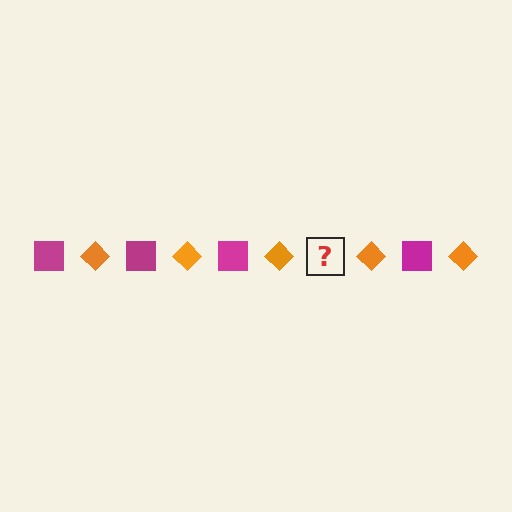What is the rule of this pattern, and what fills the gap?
The rule is that the pattern alternates between magenta square and orange diamond. The gap should be filled with a magenta square.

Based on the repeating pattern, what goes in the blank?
The blank should be a magenta square.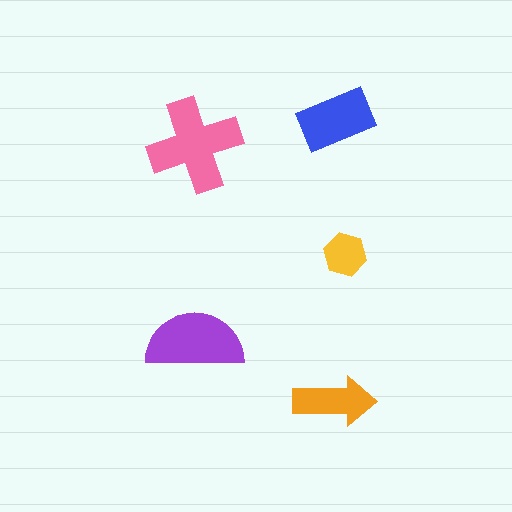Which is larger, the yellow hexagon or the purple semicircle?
The purple semicircle.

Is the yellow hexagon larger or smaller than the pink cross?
Smaller.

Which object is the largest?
The pink cross.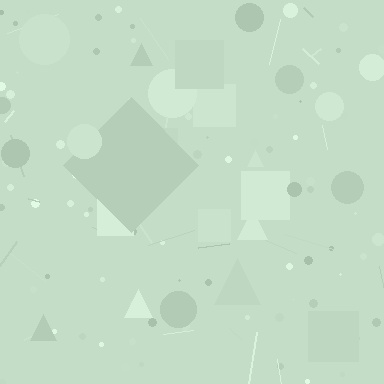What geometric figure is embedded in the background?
A diamond is embedded in the background.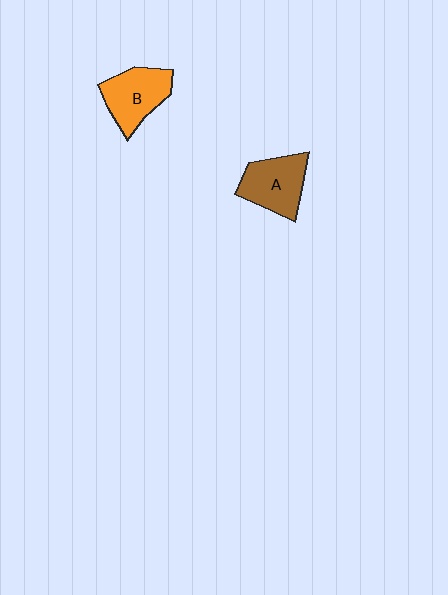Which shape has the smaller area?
Shape A (brown).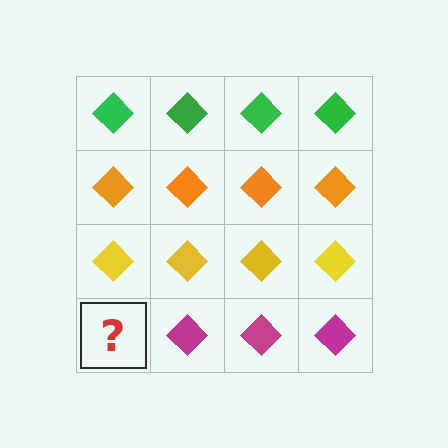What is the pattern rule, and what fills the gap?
The rule is that each row has a consistent color. The gap should be filled with a magenta diamond.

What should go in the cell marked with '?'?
The missing cell should contain a magenta diamond.